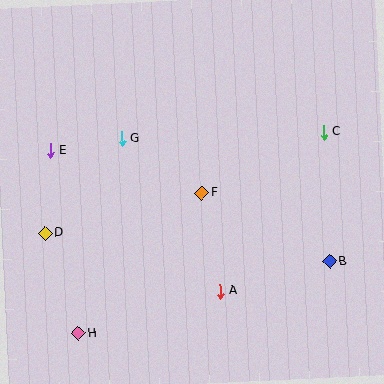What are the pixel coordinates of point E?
Point E is at (50, 151).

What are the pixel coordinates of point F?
Point F is at (202, 193).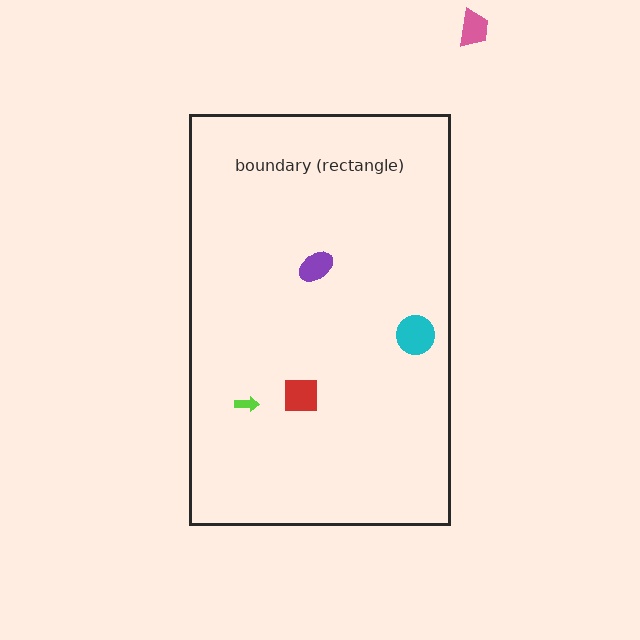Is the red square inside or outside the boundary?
Inside.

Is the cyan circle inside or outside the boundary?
Inside.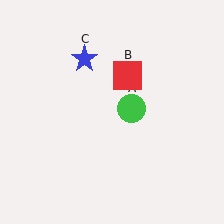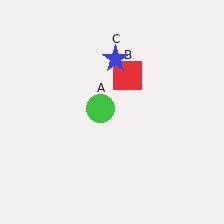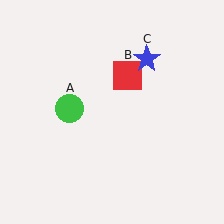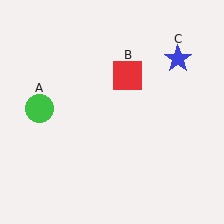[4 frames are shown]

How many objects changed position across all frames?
2 objects changed position: green circle (object A), blue star (object C).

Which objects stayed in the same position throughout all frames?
Red square (object B) remained stationary.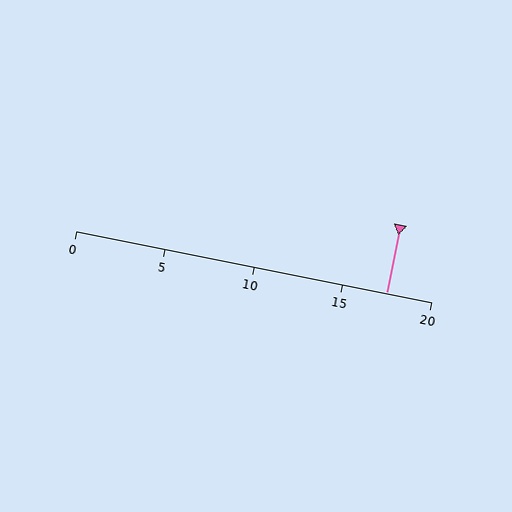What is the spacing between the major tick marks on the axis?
The major ticks are spaced 5 apart.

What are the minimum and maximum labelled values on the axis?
The axis runs from 0 to 20.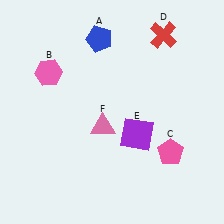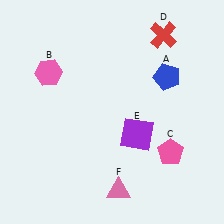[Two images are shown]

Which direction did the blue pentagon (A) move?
The blue pentagon (A) moved right.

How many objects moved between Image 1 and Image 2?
2 objects moved between the two images.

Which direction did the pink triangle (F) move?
The pink triangle (F) moved down.